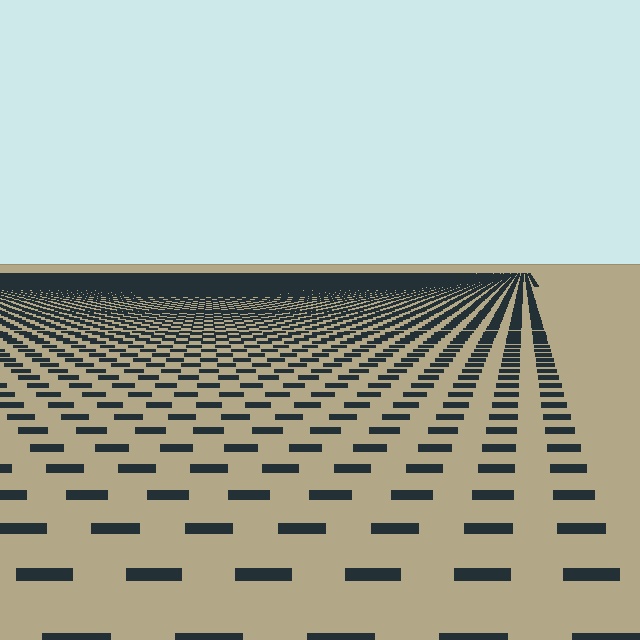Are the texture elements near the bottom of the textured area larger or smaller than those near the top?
Larger. Near the bottom, elements are closer to the viewer and appear at a bigger on-screen size.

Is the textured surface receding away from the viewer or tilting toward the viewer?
The surface is receding away from the viewer. Texture elements get smaller and denser toward the top.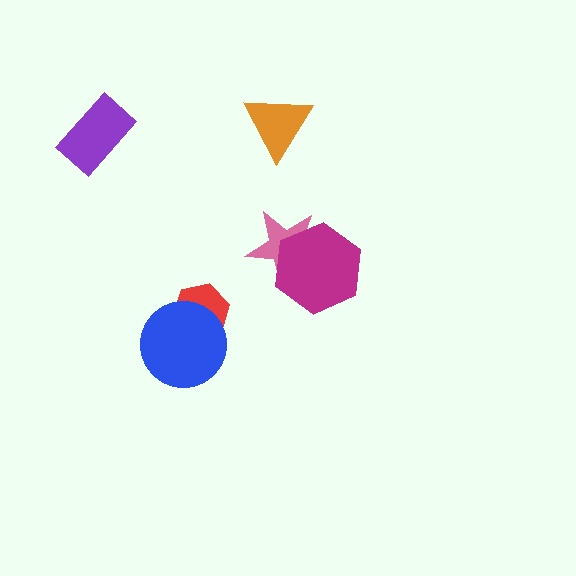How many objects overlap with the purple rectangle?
0 objects overlap with the purple rectangle.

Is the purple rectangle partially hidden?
No, no other shape covers it.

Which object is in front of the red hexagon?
The blue circle is in front of the red hexagon.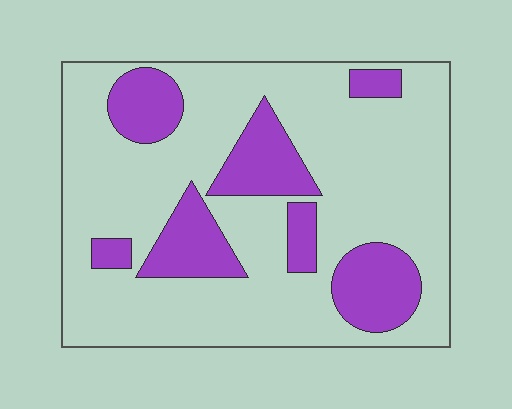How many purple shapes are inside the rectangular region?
7.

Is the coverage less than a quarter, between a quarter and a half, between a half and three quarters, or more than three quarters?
Less than a quarter.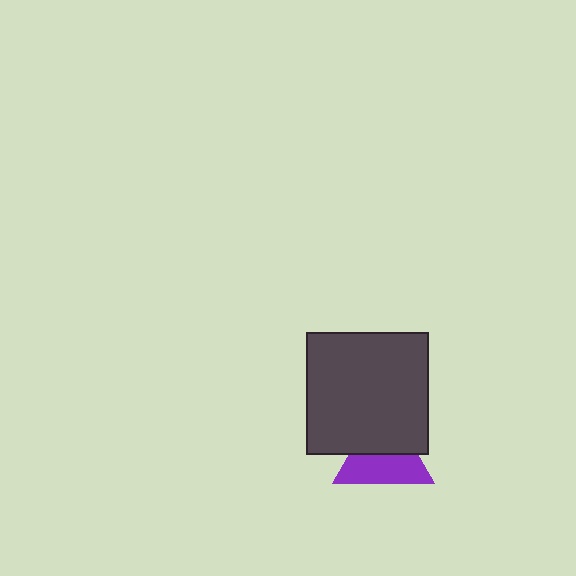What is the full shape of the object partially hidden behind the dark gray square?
The partially hidden object is a purple triangle.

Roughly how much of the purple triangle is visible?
About half of it is visible (roughly 53%).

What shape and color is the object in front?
The object in front is a dark gray square.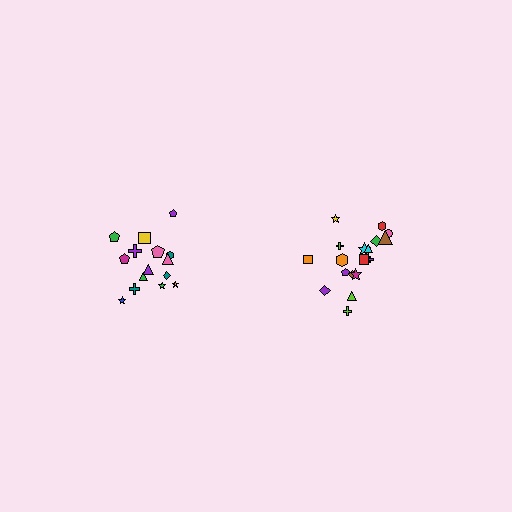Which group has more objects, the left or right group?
The right group.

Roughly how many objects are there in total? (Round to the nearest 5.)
Roughly 35 objects in total.